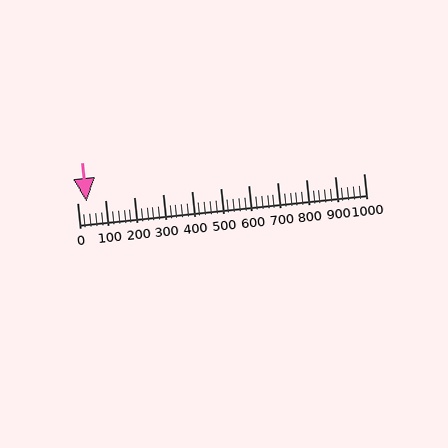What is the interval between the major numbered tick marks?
The major tick marks are spaced 100 units apart.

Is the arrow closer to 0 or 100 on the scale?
The arrow is closer to 0.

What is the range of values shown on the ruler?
The ruler shows values from 0 to 1000.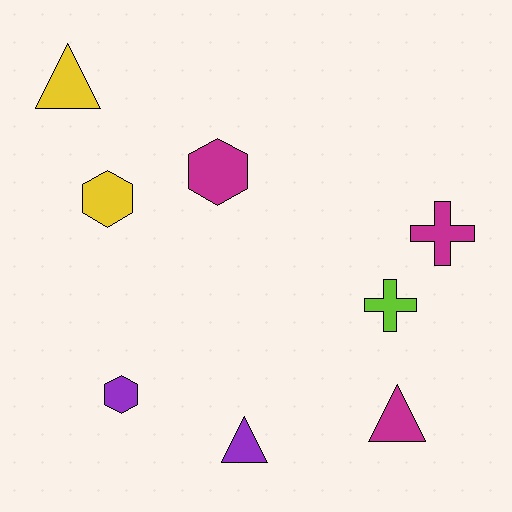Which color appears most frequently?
Magenta, with 3 objects.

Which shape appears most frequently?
Triangle, with 3 objects.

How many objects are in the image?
There are 8 objects.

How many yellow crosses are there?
There are no yellow crosses.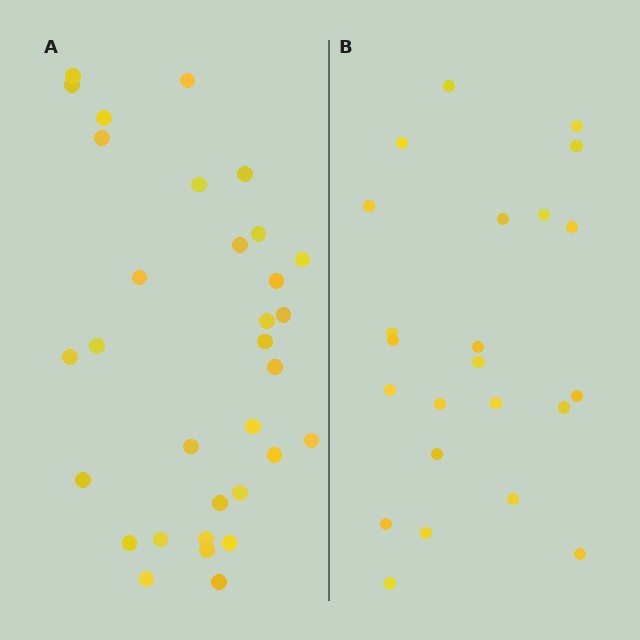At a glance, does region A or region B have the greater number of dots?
Region A (the left region) has more dots.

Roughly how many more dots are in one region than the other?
Region A has roughly 8 or so more dots than region B.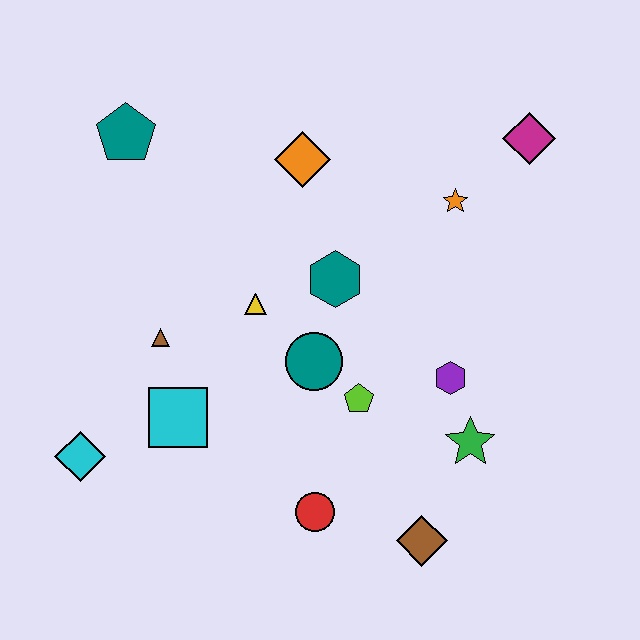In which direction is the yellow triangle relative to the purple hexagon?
The yellow triangle is to the left of the purple hexagon.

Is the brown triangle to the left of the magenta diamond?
Yes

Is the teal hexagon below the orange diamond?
Yes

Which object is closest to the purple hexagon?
The green star is closest to the purple hexagon.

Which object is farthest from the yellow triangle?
The magenta diamond is farthest from the yellow triangle.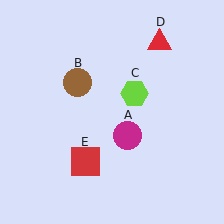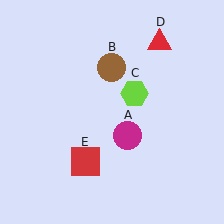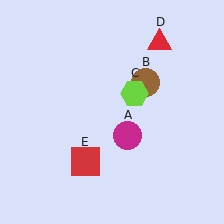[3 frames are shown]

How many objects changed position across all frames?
1 object changed position: brown circle (object B).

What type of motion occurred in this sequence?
The brown circle (object B) rotated clockwise around the center of the scene.